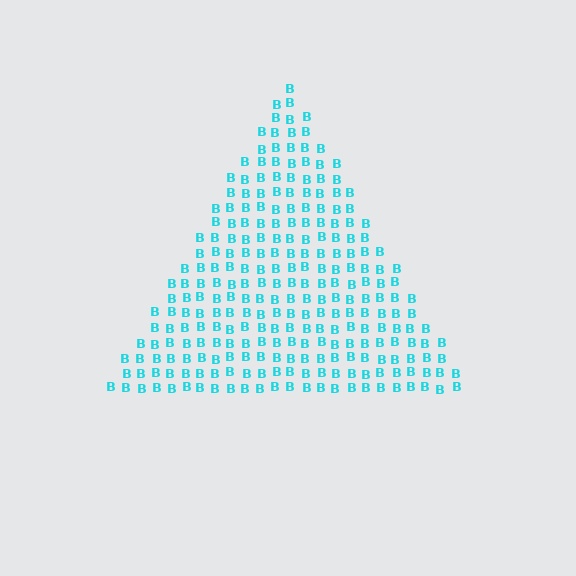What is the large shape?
The large shape is a triangle.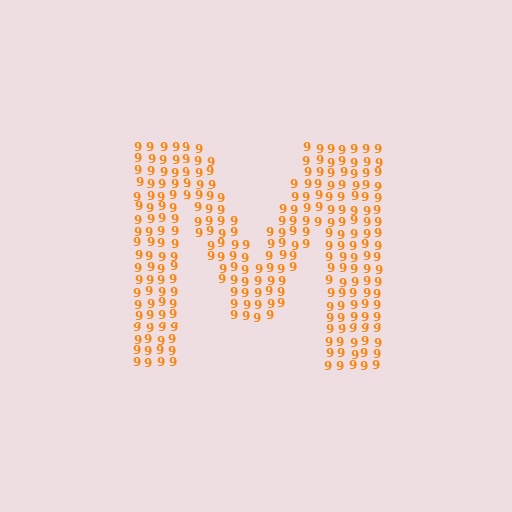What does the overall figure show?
The overall figure shows the letter M.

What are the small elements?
The small elements are digit 9's.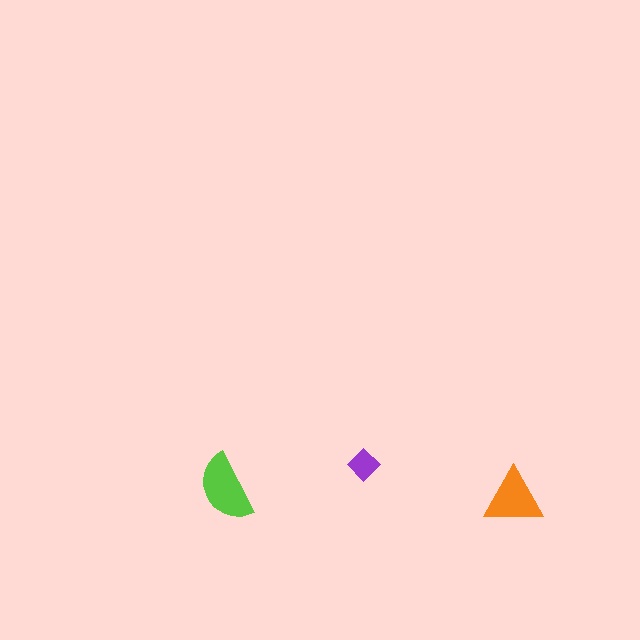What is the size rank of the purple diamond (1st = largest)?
3rd.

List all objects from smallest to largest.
The purple diamond, the orange triangle, the lime semicircle.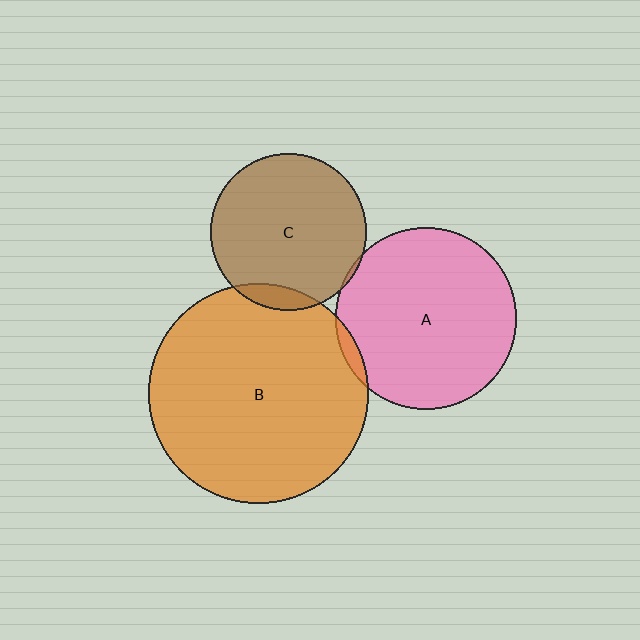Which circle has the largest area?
Circle B (orange).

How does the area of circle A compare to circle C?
Approximately 1.3 times.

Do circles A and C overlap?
Yes.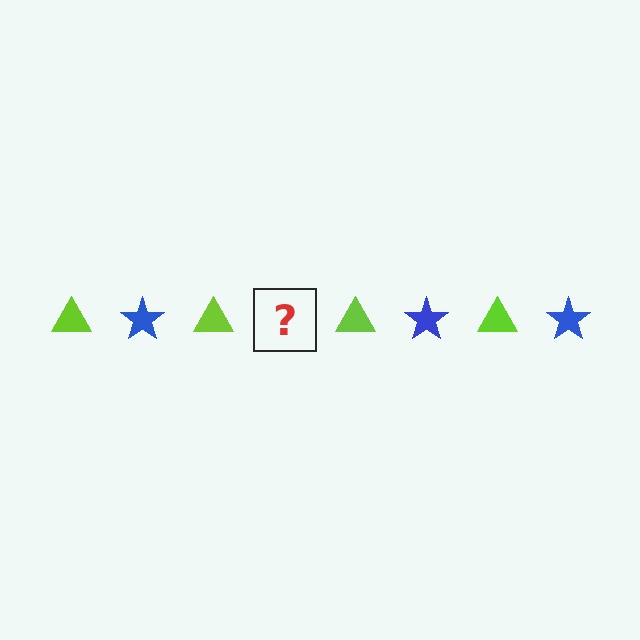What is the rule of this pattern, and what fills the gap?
The rule is that the pattern alternates between lime triangle and blue star. The gap should be filled with a blue star.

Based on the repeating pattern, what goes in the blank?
The blank should be a blue star.